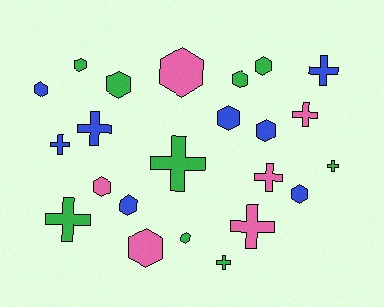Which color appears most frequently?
Green, with 9 objects.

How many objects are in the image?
There are 23 objects.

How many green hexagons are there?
There are 5 green hexagons.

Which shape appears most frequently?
Hexagon, with 13 objects.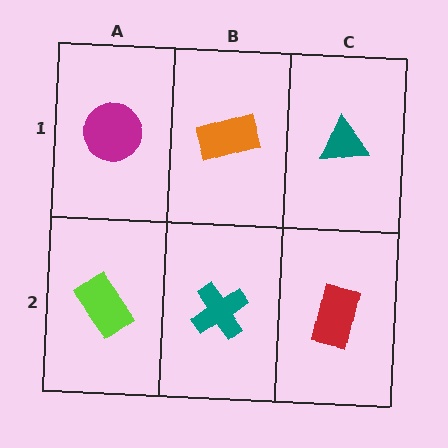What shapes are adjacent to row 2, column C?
A teal triangle (row 1, column C), a teal cross (row 2, column B).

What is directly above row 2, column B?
An orange rectangle.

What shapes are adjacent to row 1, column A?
A lime rectangle (row 2, column A), an orange rectangle (row 1, column B).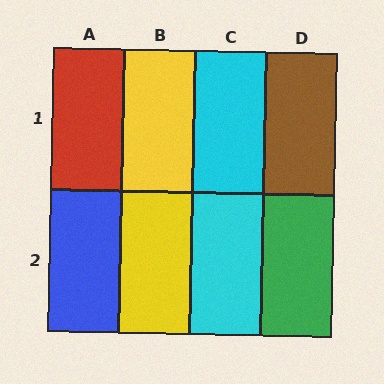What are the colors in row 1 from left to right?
Red, yellow, cyan, brown.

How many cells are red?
1 cell is red.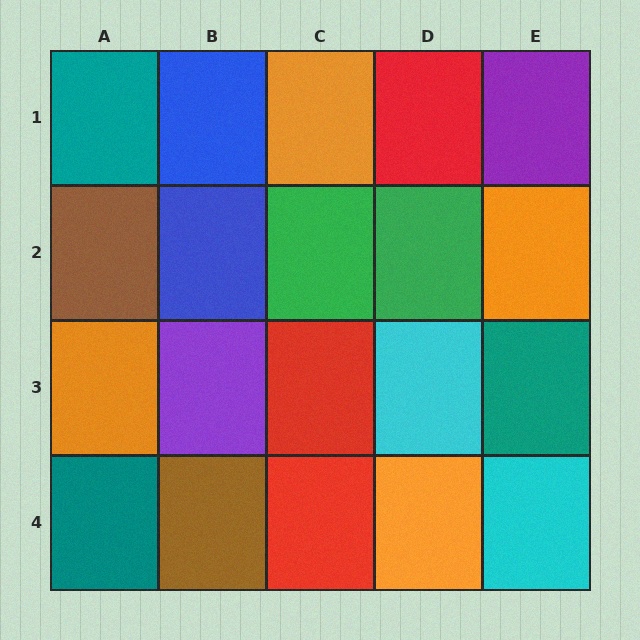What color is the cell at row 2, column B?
Blue.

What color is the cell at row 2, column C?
Green.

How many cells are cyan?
2 cells are cyan.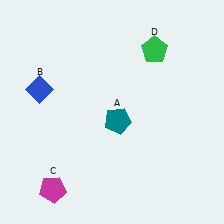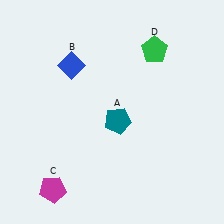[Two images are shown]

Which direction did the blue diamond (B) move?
The blue diamond (B) moved right.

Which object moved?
The blue diamond (B) moved right.